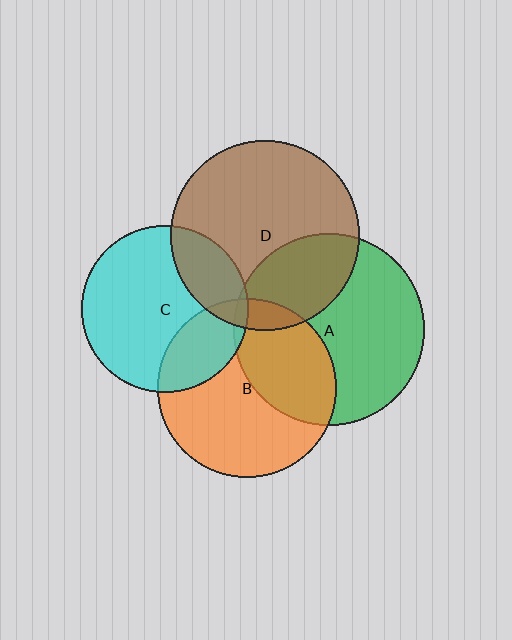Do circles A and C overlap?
Yes.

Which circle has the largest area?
Circle A (green).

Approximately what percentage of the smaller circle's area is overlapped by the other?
Approximately 5%.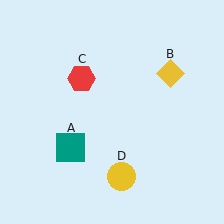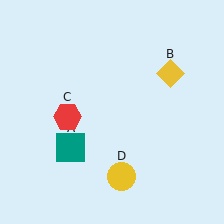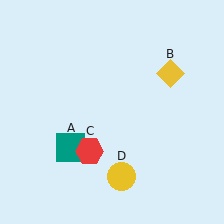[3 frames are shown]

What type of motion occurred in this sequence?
The red hexagon (object C) rotated counterclockwise around the center of the scene.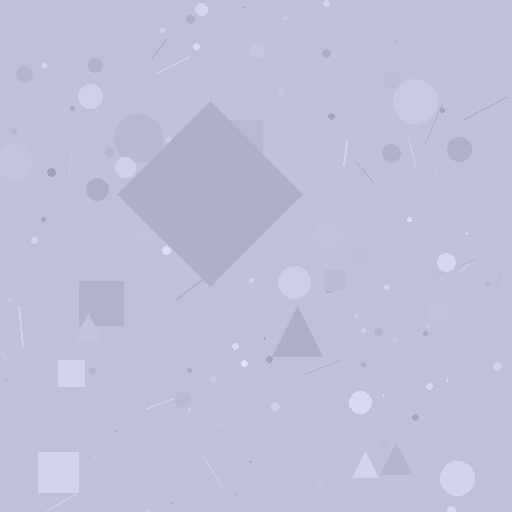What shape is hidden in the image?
A diamond is hidden in the image.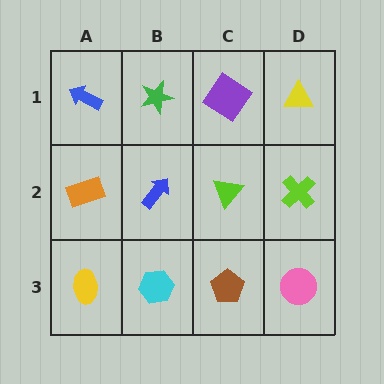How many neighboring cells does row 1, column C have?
3.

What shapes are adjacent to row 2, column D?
A yellow triangle (row 1, column D), a pink circle (row 3, column D), a lime triangle (row 2, column C).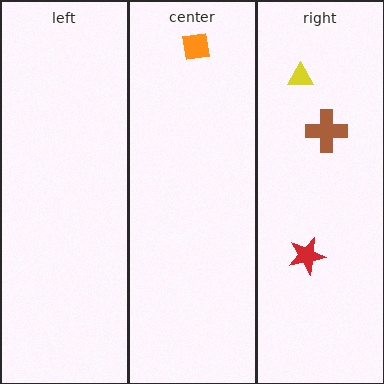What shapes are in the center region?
The orange square.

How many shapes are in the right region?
3.